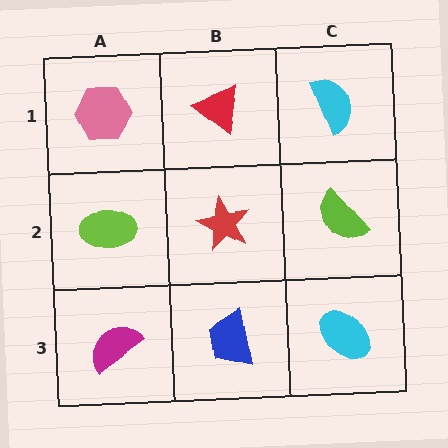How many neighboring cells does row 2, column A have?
3.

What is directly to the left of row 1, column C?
A red triangle.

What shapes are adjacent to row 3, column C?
A lime semicircle (row 2, column C), a blue trapezoid (row 3, column B).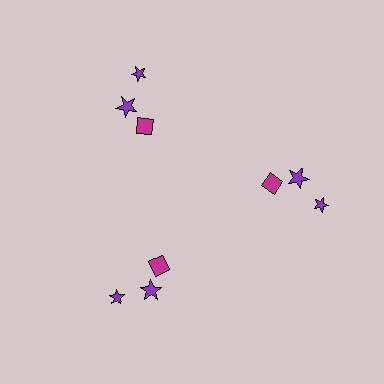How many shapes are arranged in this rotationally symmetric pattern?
There are 9 shapes, arranged in 3 groups of 3.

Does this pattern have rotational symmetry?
Yes, this pattern has 3-fold rotational symmetry. It looks the same after rotating 120 degrees around the center.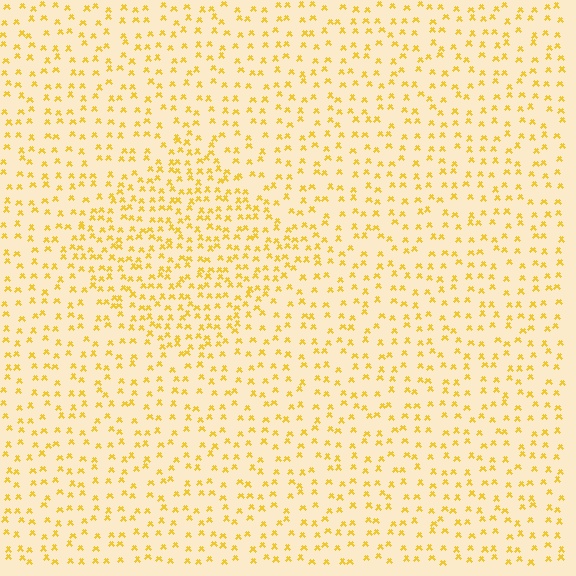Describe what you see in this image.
The image contains small yellow elements arranged at two different densities. A diamond-shaped region is visible where the elements are more densely packed than the surrounding area.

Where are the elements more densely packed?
The elements are more densely packed inside the diamond boundary.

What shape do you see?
I see a diamond.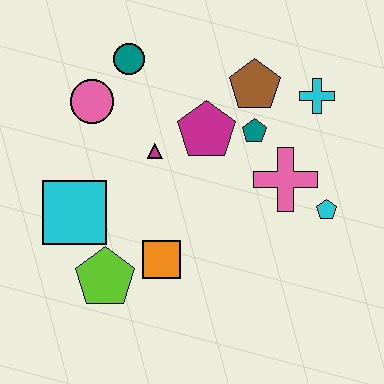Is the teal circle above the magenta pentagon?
Yes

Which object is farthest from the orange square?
The cyan cross is farthest from the orange square.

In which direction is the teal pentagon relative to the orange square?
The teal pentagon is above the orange square.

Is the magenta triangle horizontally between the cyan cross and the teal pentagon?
No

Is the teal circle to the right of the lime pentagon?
Yes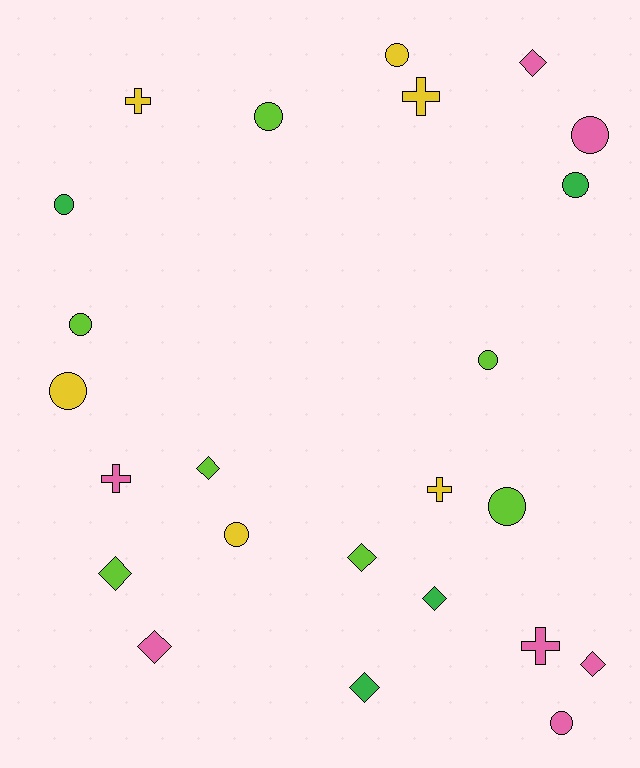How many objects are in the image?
There are 24 objects.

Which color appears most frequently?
Lime, with 7 objects.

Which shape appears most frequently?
Circle, with 11 objects.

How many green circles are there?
There are 2 green circles.